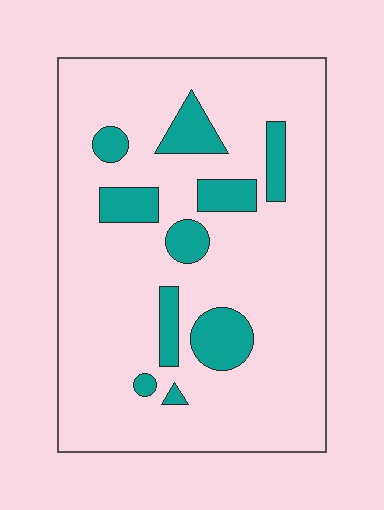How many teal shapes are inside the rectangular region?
10.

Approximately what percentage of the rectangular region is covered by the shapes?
Approximately 15%.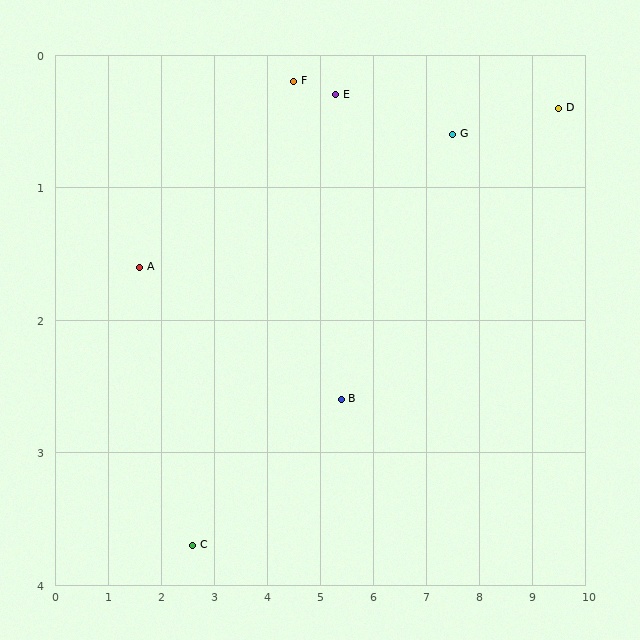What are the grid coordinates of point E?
Point E is at approximately (5.3, 0.3).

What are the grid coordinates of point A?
Point A is at approximately (1.6, 1.6).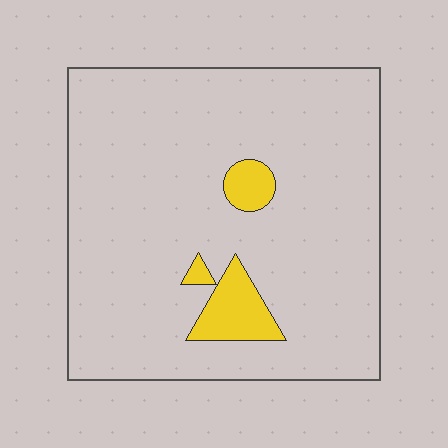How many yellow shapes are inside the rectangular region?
3.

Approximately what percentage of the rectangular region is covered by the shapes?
Approximately 5%.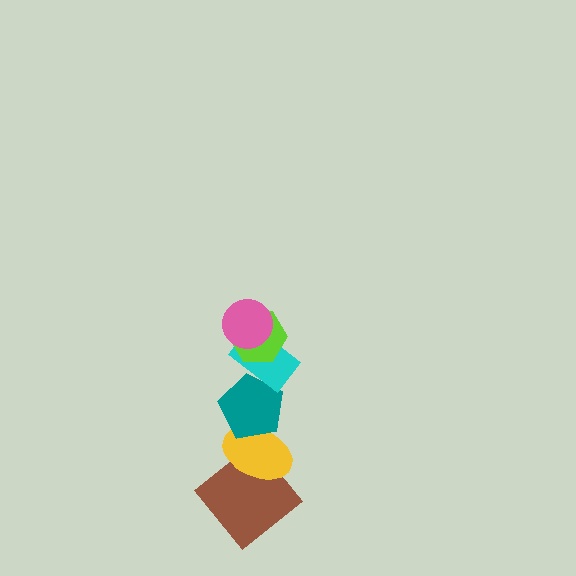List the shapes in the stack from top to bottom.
From top to bottom: the pink circle, the lime hexagon, the cyan rectangle, the teal pentagon, the yellow ellipse, the brown diamond.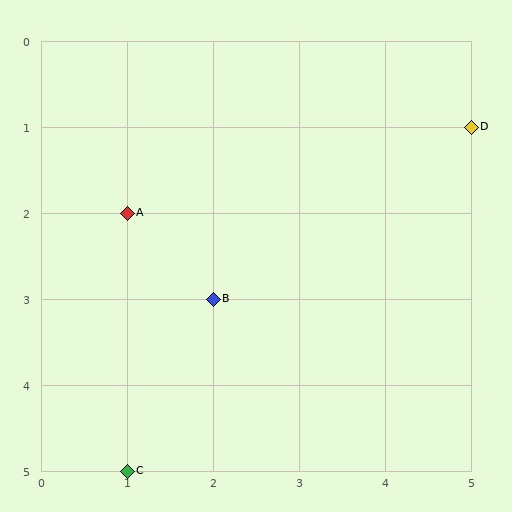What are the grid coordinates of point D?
Point D is at grid coordinates (5, 1).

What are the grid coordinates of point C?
Point C is at grid coordinates (1, 5).